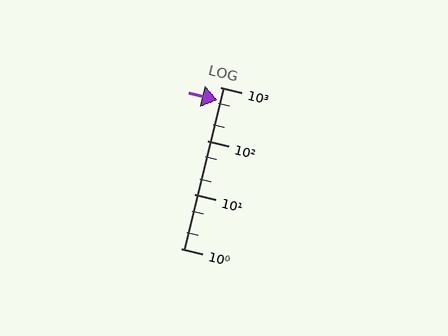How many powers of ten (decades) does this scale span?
The scale spans 3 decades, from 1 to 1000.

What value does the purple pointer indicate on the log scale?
The pointer indicates approximately 570.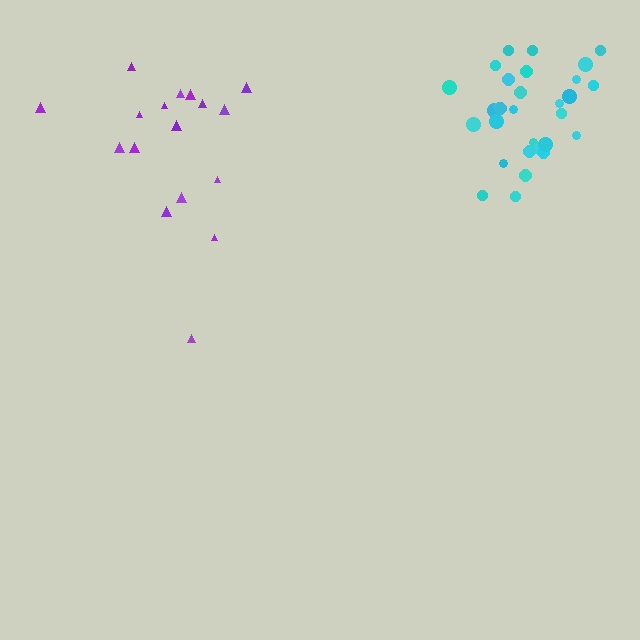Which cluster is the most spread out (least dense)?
Purple.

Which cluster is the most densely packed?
Cyan.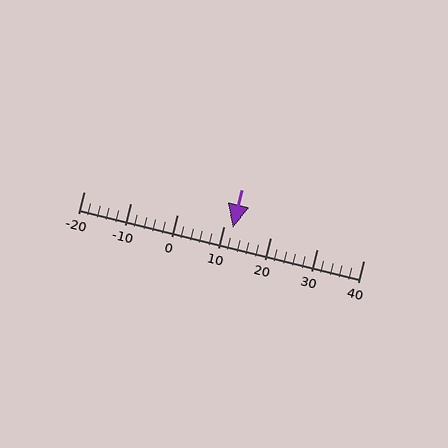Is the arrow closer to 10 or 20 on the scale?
The arrow is closer to 10.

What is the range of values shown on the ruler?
The ruler shows values from -20 to 40.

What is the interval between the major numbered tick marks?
The major tick marks are spaced 10 units apart.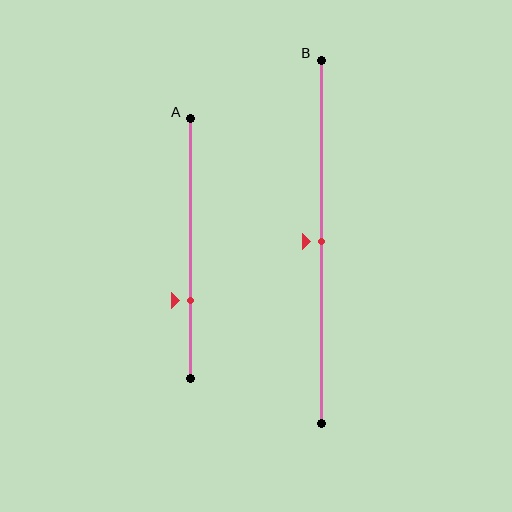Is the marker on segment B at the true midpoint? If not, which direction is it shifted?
Yes, the marker on segment B is at the true midpoint.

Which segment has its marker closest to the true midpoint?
Segment B has its marker closest to the true midpoint.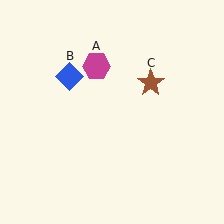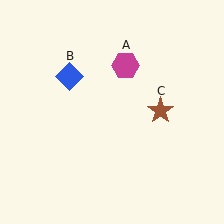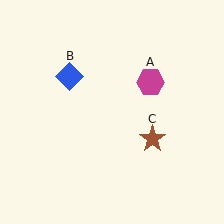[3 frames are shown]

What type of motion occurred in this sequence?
The magenta hexagon (object A), brown star (object C) rotated clockwise around the center of the scene.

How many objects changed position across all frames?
2 objects changed position: magenta hexagon (object A), brown star (object C).